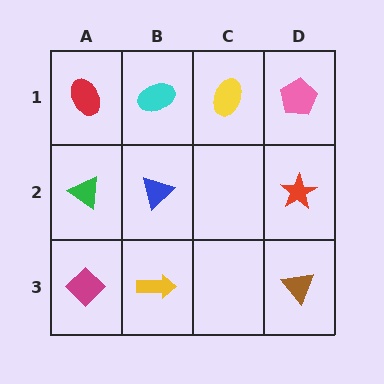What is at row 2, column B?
A blue triangle.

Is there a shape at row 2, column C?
No, that cell is empty.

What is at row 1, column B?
A cyan ellipse.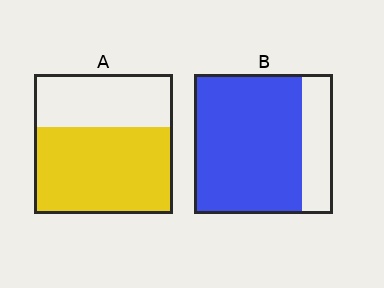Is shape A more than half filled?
Yes.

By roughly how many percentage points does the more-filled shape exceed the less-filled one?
By roughly 15 percentage points (B over A).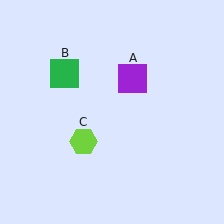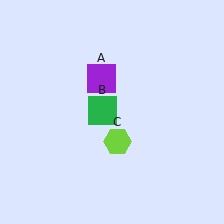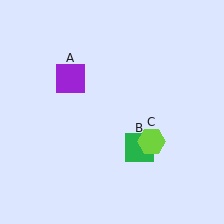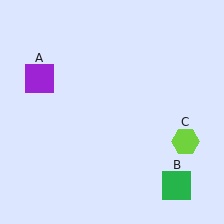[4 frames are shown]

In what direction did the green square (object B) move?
The green square (object B) moved down and to the right.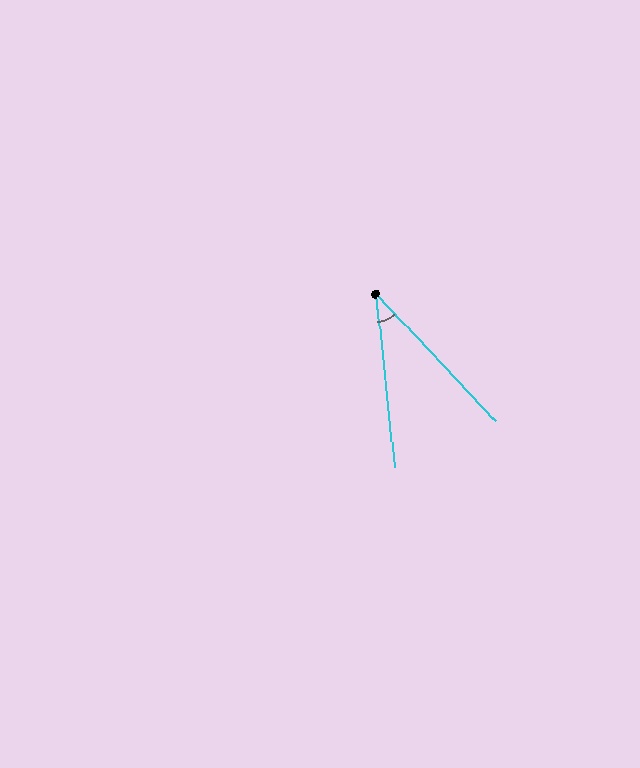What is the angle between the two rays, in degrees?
Approximately 37 degrees.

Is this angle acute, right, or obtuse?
It is acute.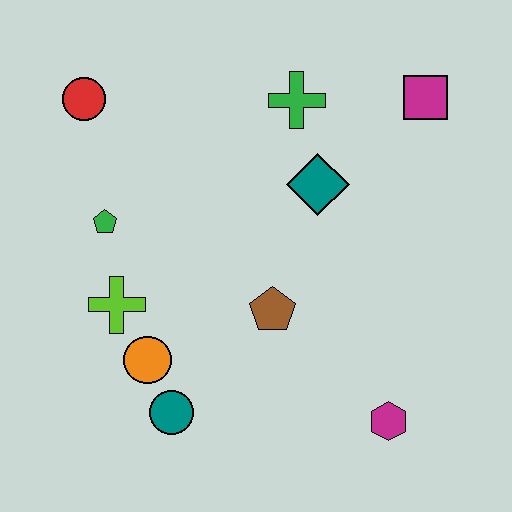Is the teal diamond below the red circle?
Yes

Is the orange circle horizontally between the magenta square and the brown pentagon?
No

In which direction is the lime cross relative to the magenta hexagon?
The lime cross is to the left of the magenta hexagon.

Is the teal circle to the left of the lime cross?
No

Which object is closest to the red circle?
The green pentagon is closest to the red circle.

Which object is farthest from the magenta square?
The teal circle is farthest from the magenta square.